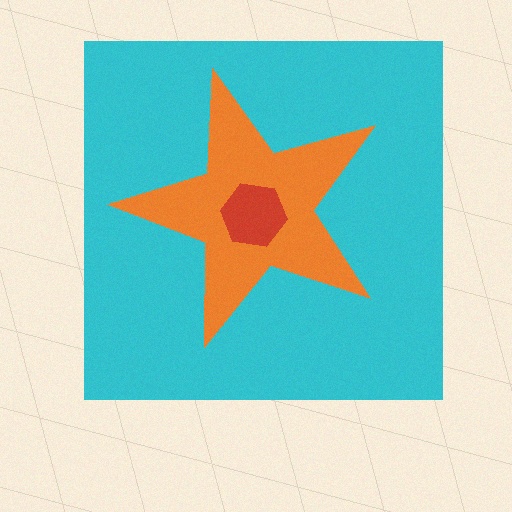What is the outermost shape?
The cyan square.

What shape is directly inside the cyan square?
The orange star.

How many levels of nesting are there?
3.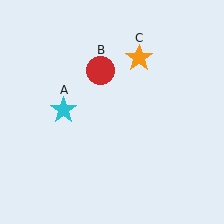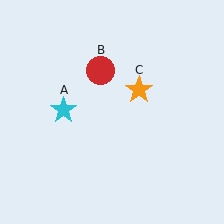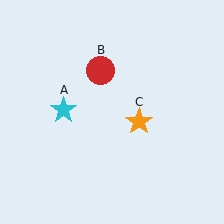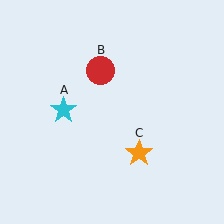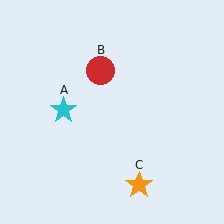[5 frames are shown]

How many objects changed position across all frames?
1 object changed position: orange star (object C).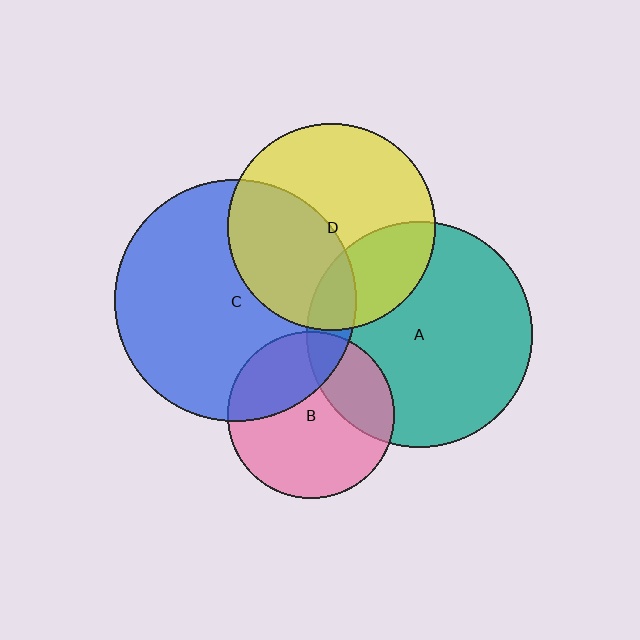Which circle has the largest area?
Circle C (blue).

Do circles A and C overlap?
Yes.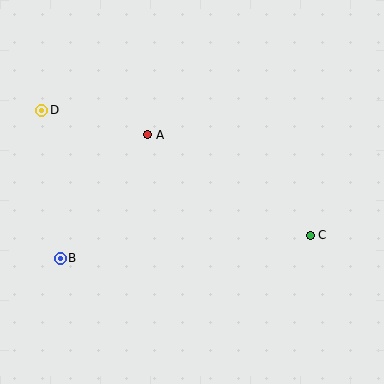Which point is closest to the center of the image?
Point A at (148, 135) is closest to the center.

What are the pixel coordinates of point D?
Point D is at (42, 110).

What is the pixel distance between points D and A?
The distance between D and A is 108 pixels.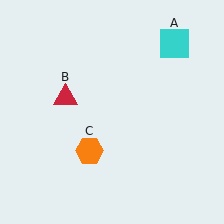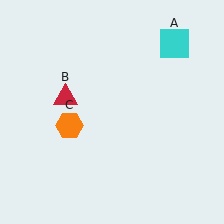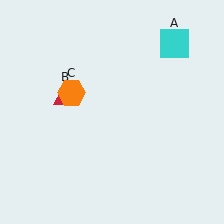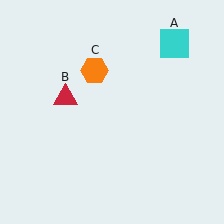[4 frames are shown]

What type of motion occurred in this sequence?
The orange hexagon (object C) rotated clockwise around the center of the scene.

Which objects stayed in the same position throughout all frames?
Cyan square (object A) and red triangle (object B) remained stationary.